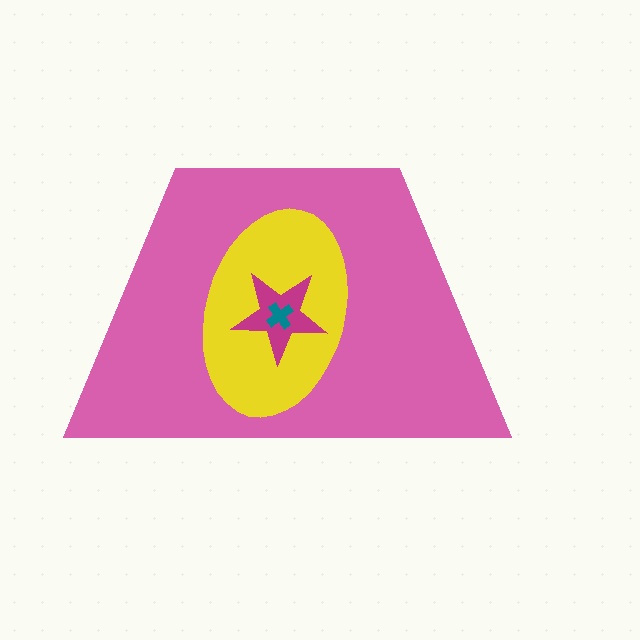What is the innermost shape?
The teal cross.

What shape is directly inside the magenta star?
The teal cross.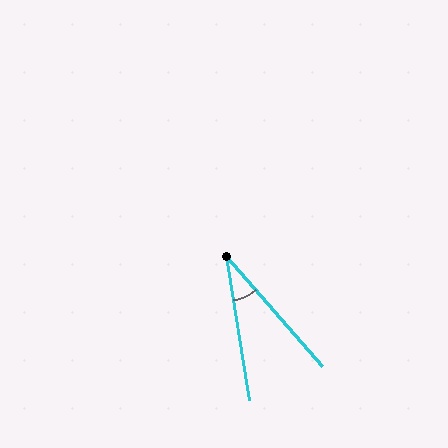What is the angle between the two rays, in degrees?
Approximately 32 degrees.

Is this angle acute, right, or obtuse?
It is acute.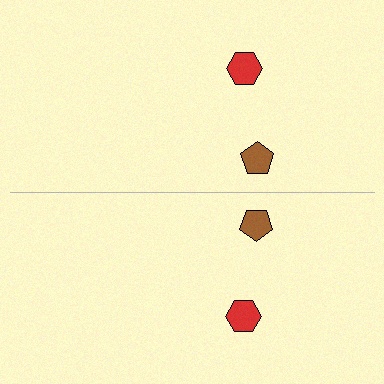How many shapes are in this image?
There are 4 shapes in this image.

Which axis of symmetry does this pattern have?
The pattern has a horizontal axis of symmetry running through the center of the image.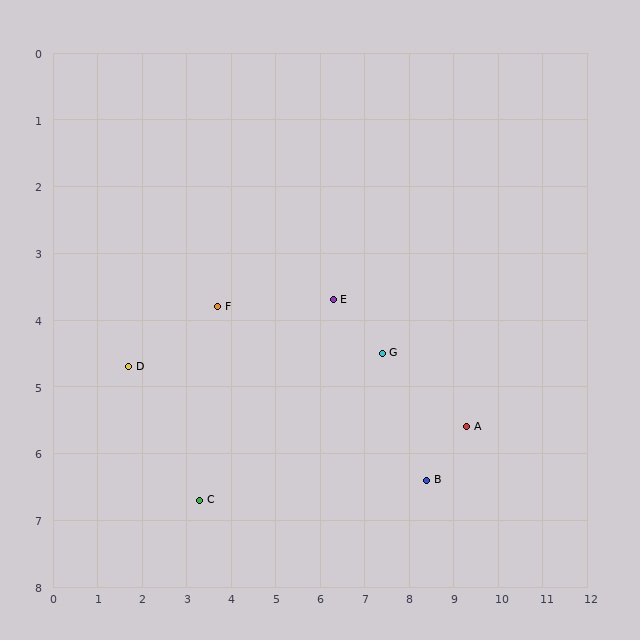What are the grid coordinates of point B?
Point B is at approximately (8.4, 6.4).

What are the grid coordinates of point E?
Point E is at approximately (6.3, 3.7).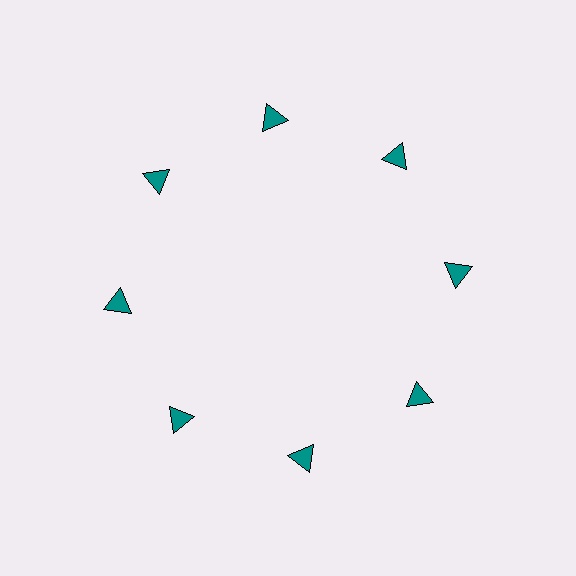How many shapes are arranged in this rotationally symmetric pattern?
There are 8 shapes, arranged in 8 groups of 1.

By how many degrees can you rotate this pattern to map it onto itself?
The pattern maps onto itself every 45 degrees of rotation.